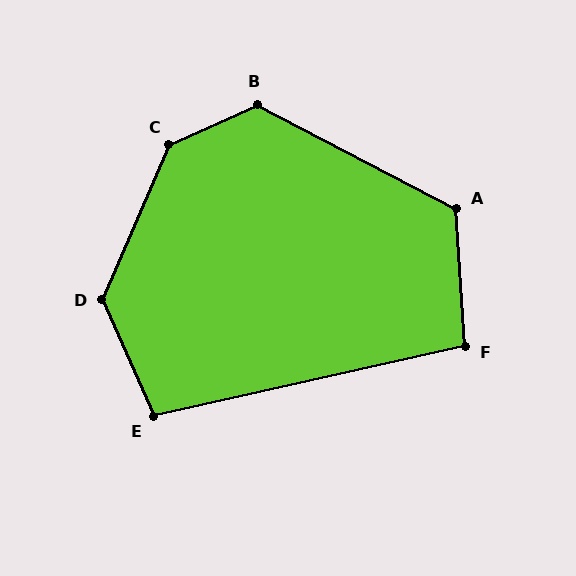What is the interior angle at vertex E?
Approximately 101 degrees (obtuse).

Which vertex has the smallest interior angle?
F, at approximately 99 degrees.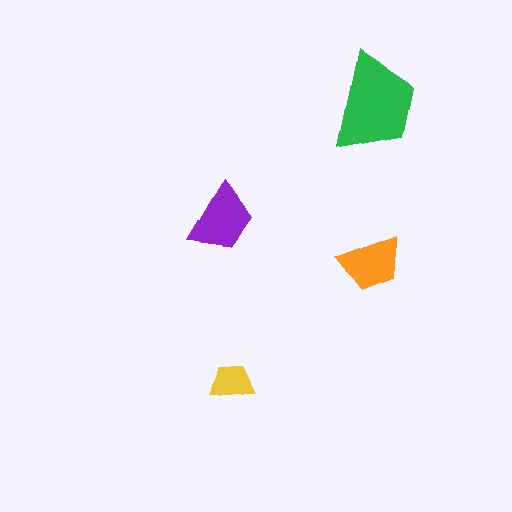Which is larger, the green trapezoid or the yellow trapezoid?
The green one.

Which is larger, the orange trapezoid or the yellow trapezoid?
The orange one.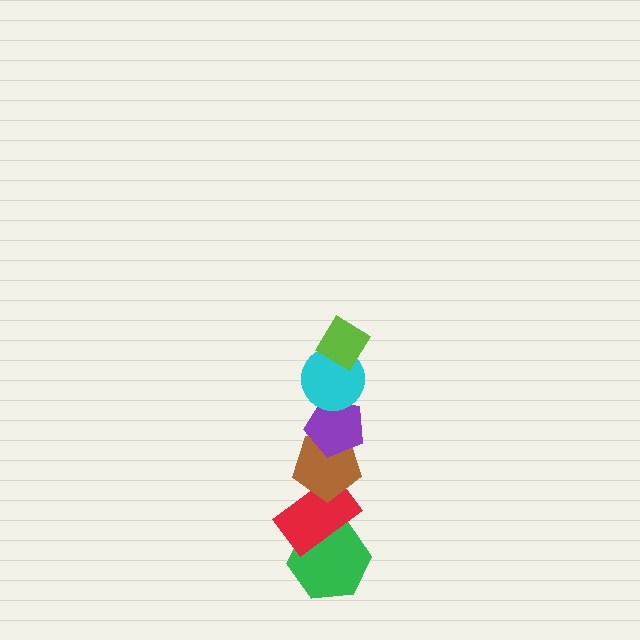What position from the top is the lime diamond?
The lime diamond is 1st from the top.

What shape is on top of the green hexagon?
The red rectangle is on top of the green hexagon.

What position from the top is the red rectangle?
The red rectangle is 5th from the top.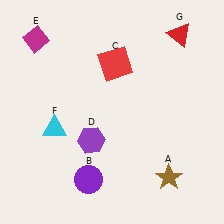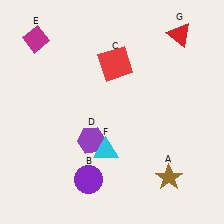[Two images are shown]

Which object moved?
The cyan triangle (F) moved right.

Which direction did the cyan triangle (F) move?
The cyan triangle (F) moved right.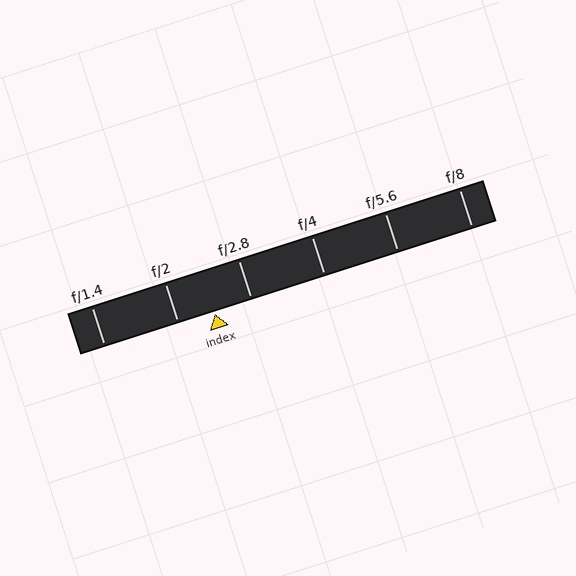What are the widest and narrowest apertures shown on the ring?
The widest aperture shown is f/1.4 and the narrowest is f/8.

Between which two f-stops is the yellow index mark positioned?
The index mark is between f/2 and f/2.8.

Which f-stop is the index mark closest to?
The index mark is closest to f/2.8.